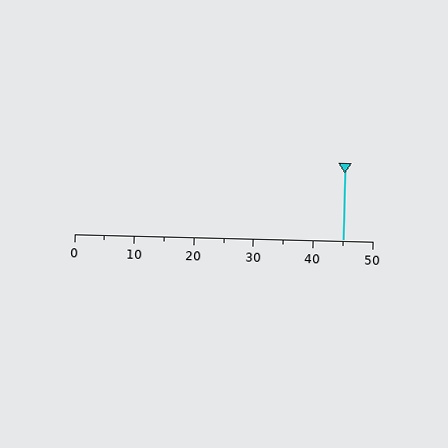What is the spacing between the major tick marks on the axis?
The major ticks are spaced 10 apart.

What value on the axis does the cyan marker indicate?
The marker indicates approximately 45.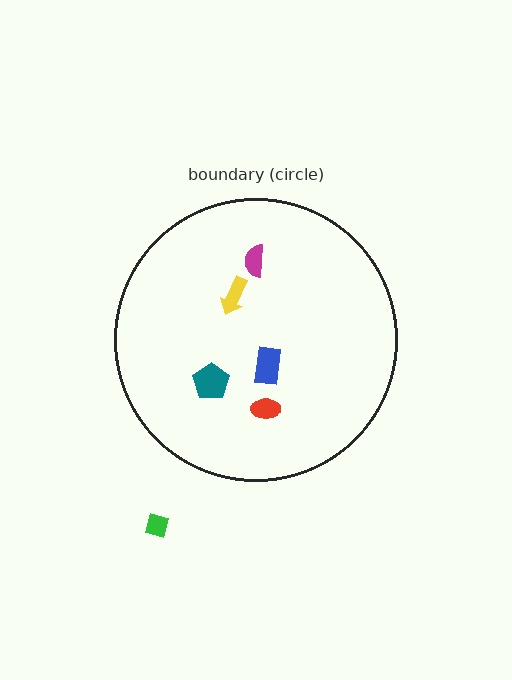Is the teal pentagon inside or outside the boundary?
Inside.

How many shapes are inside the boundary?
5 inside, 1 outside.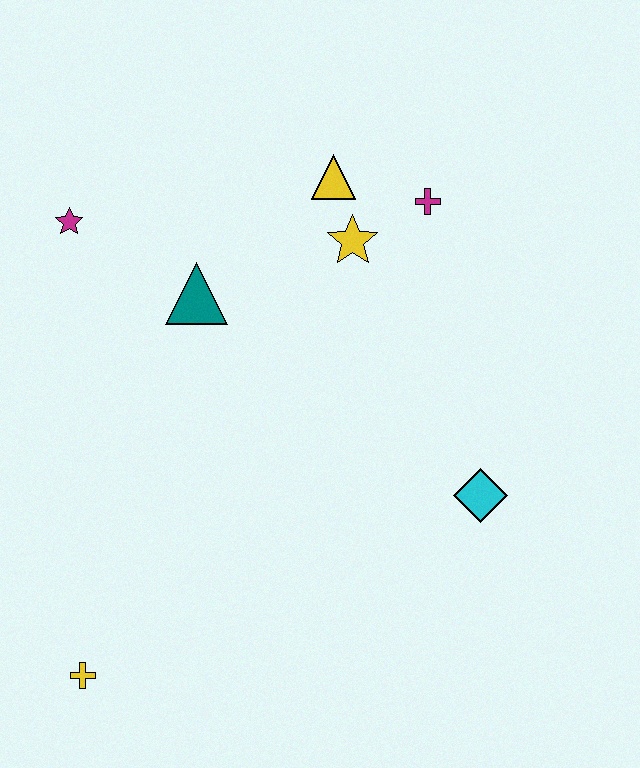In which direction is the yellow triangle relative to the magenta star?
The yellow triangle is to the right of the magenta star.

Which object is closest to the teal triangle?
The magenta star is closest to the teal triangle.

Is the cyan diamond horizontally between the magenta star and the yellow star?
No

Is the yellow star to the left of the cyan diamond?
Yes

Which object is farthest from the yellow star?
The yellow cross is farthest from the yellow star.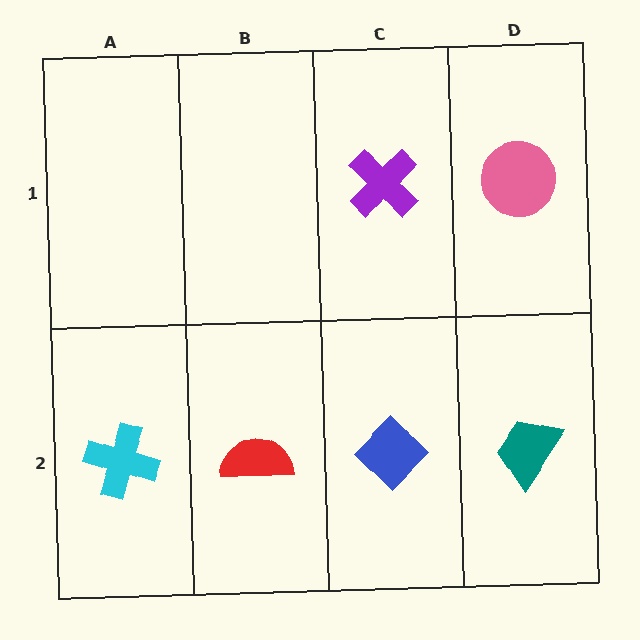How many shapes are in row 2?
4 shapes.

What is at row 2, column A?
A cyan cross.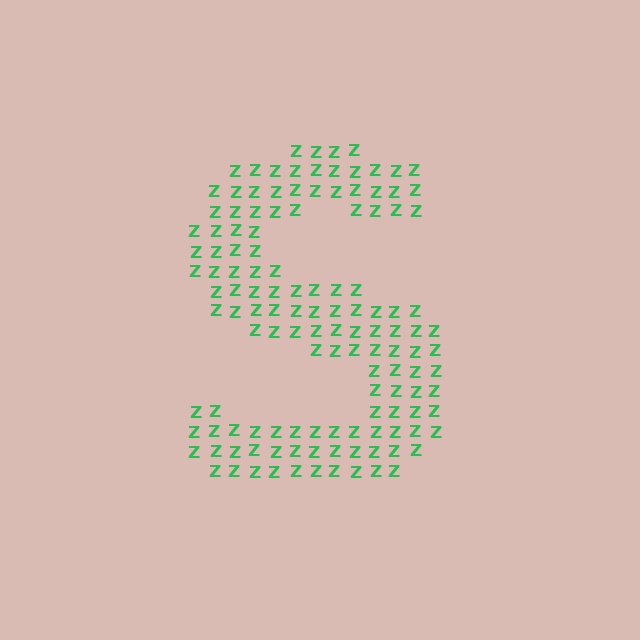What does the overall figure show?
The overall figure shows the letter S.